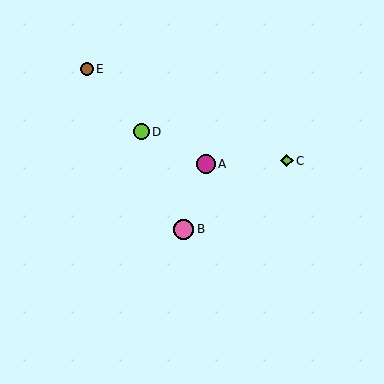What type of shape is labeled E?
Shape E is a brown circle.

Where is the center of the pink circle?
The center of the pink circle is at (184, 229).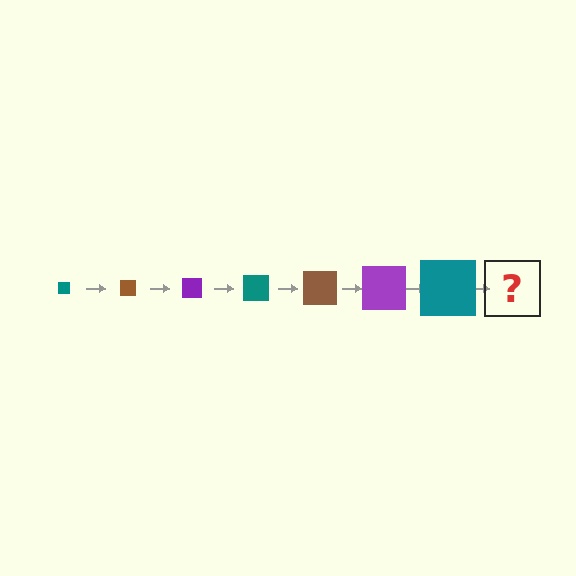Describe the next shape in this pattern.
It should be a brown square, larger than the previous one.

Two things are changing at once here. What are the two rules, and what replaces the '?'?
The two rules are that the square grows larger each step and the color cycles through teal, brown, and purple. The '?' should be a brown square, larger than the previous one.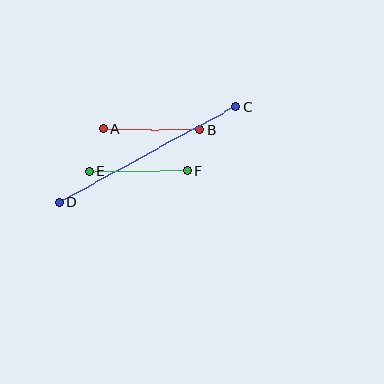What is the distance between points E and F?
The distance is approximately 98 pixels.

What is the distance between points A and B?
The distance is approximately 96 pixels.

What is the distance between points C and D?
The distance is approximately 200 pixels.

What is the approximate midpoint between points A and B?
The midpoint is at approximately (152, 130) pixels.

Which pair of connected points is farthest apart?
Points C and D are farthest apart.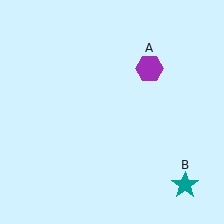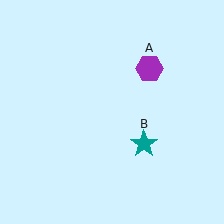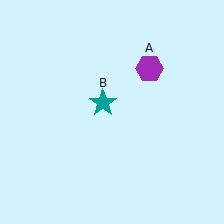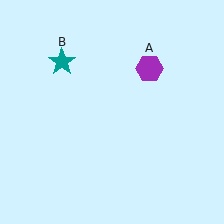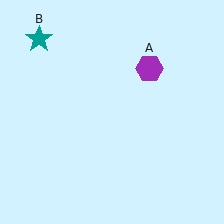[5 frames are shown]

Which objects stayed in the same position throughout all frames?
Purple hexagon (object A) remained stationary.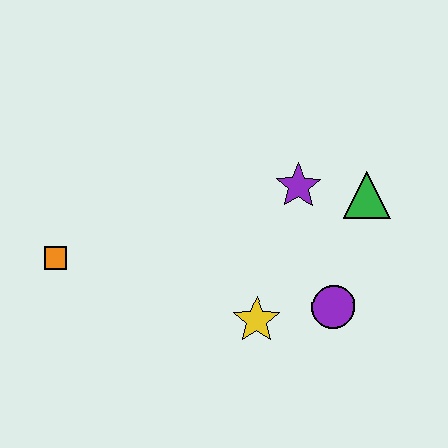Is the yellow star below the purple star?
Yes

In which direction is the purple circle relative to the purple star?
The purple circle is below the purple star.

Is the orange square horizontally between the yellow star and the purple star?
No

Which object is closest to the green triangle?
The purple star is closest to the green triangle.